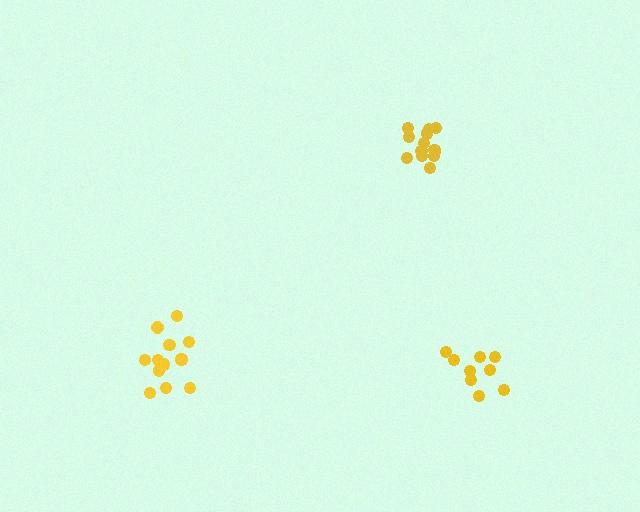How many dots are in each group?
Group 1: 13 dots, Group 2: 9 dots, Group 3: 13 dots (35 total).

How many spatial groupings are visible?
There are 3 spatial groupings.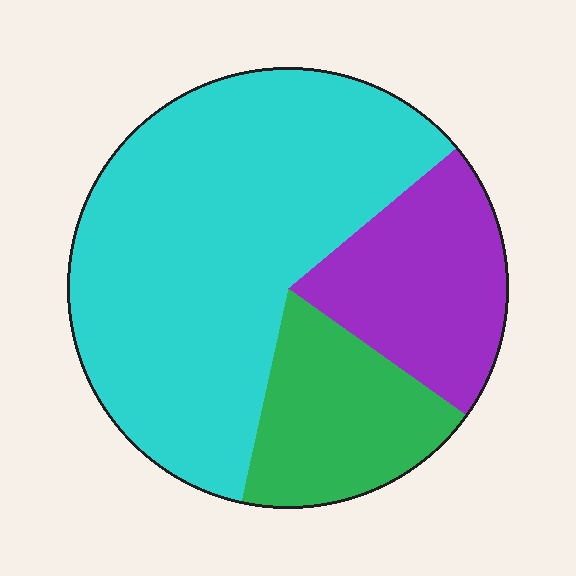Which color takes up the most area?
Cyan, at roughly 60%.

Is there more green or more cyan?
Cyan.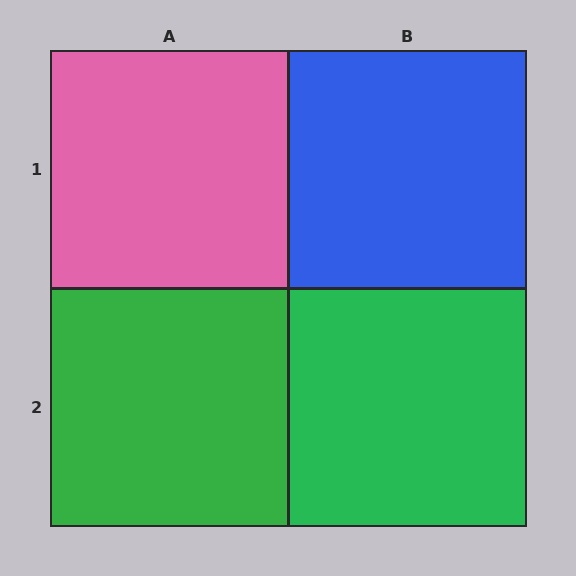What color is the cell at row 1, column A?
Pink.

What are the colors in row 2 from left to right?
Green, green.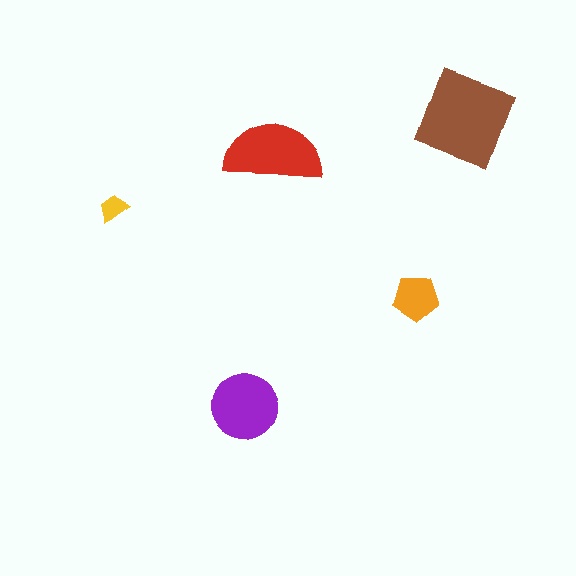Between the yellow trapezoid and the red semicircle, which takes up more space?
The red semicircle.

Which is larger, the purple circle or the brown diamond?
The brown diamond.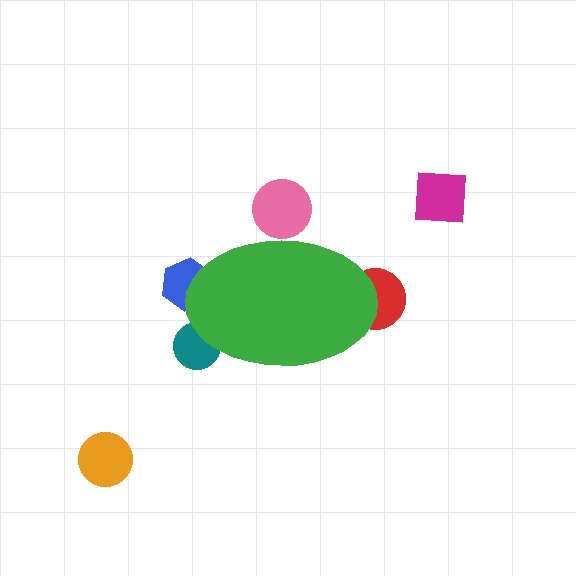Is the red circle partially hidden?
Yes, the red circle is partially hidden behind the green ellipse.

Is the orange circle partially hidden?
No, the orange circle is fully visible.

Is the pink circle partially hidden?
Yes, the pink circle is partially hidden behind the green ellipse.